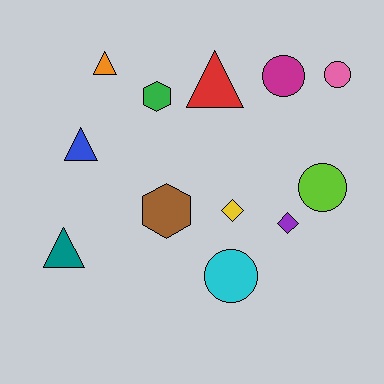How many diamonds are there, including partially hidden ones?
There are 2 diamonds.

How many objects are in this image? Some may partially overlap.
There are 12 objects.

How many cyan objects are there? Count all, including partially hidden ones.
There is 1 cyan object.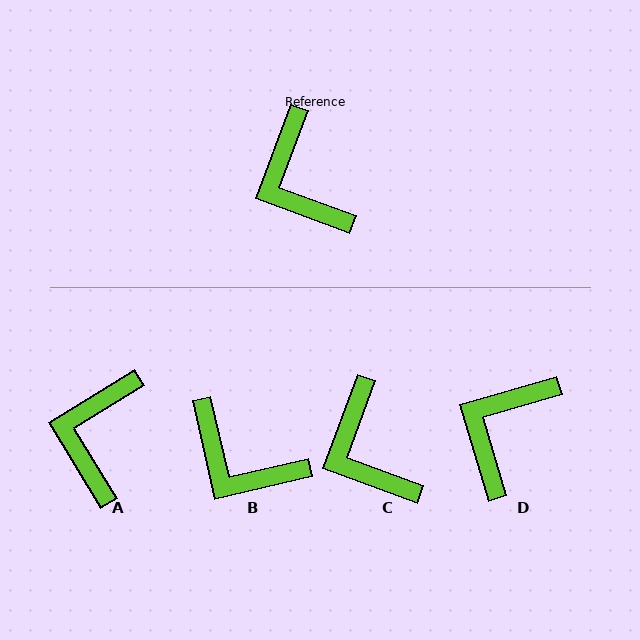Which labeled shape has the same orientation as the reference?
C.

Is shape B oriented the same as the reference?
No, it is off by about 33 degrees.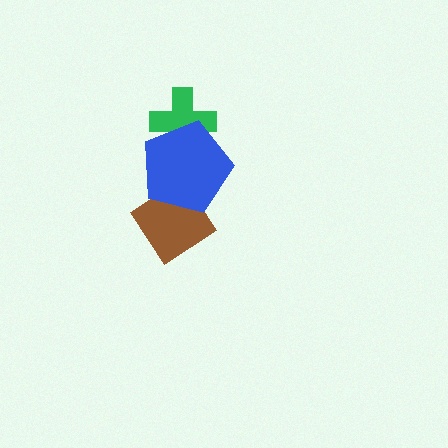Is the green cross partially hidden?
Yes, it is partially covered by another shape.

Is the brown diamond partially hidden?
Yes, it is partially covered by another shape.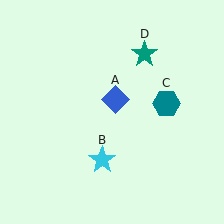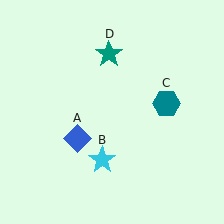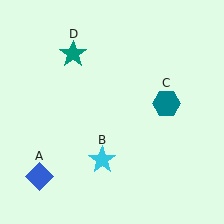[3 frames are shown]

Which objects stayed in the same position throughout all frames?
Cyan star (object B) and teal hexagon (object C) remained stationary.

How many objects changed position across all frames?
2 objects changed position: blue diamond (object A), teal star (object D).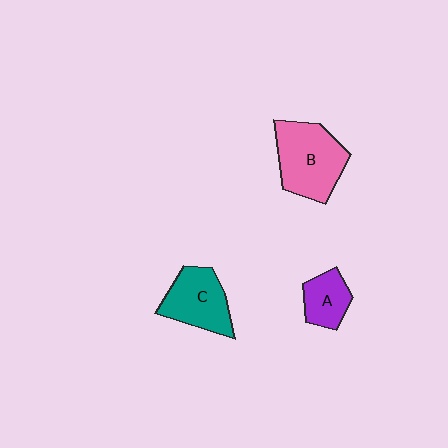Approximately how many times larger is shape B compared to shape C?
Approximately 1.3 times.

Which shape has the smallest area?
Shape A (purple).